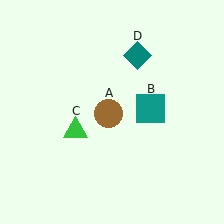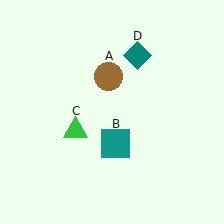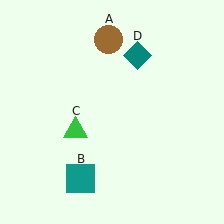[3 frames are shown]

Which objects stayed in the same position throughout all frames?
Green triangle (object C) and teal diamond (object D) remained stationary.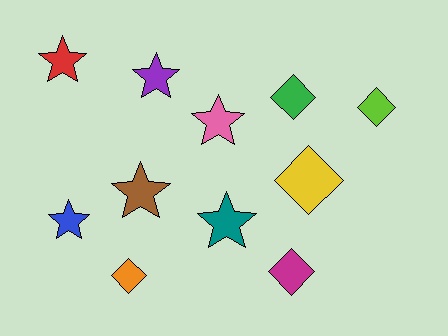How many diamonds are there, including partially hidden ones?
There are 5 diamonds.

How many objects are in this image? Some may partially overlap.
There are 11 objects.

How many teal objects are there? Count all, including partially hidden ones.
There is 1 teal object.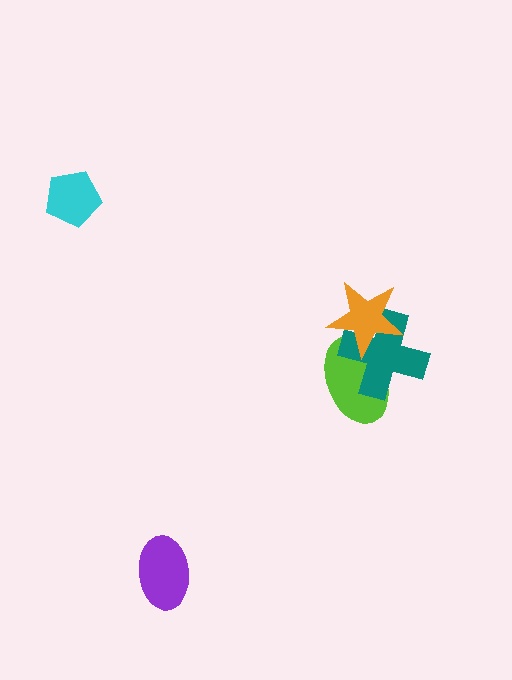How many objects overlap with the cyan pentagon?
0 objects overlap with the cyan pentagon.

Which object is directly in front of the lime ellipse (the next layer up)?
The teal cross is directly in front of the lime ellipse.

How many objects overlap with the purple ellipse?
0 objects overlap with the purple ellipse.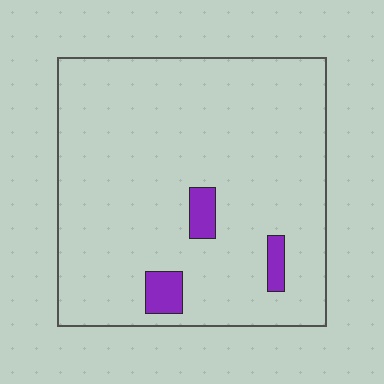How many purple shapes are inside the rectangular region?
3.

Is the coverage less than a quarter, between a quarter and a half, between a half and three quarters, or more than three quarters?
Less than a quarter.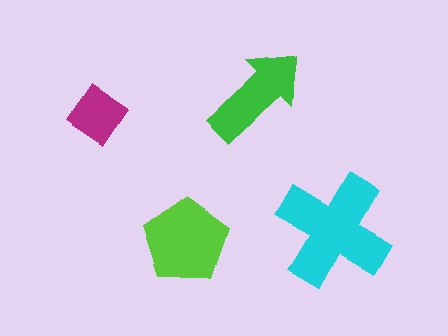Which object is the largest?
The cyan cross.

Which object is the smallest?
The magenta diamond.